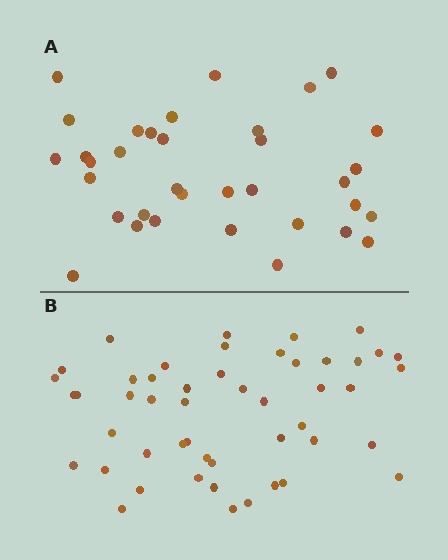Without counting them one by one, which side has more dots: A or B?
Region B (the bottom region) has more dots.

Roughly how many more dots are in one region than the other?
Region B has approximately 15 more dots than region A.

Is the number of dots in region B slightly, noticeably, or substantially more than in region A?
Region B has noticeably more, but not dramatically so. The ratio is roughly 1.4 to 1.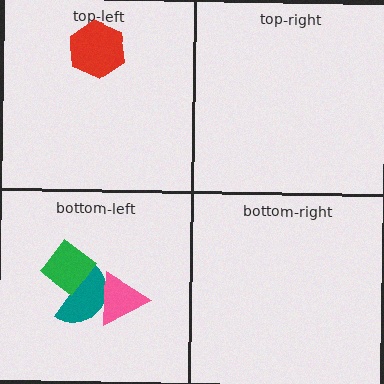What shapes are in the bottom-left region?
The teal semicircle, the pink triangle, the green diamond.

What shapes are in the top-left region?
The red hexagon.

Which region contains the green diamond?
The bottom-left region.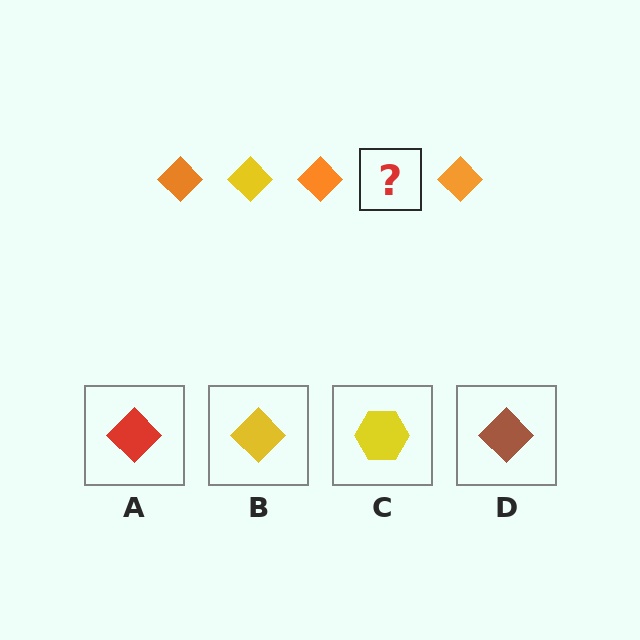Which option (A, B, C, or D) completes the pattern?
B.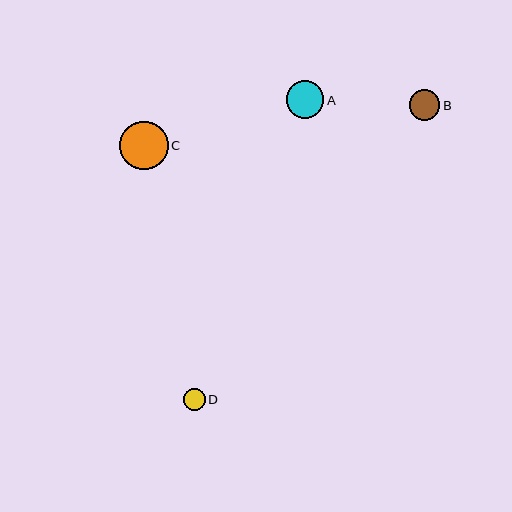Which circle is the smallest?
Circle D is the smallest with a size of approximately 22 pixels.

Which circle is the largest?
Circle C is the largest with a size of approximately 48 pixels.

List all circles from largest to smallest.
From largest to smallest: C, A, B, D.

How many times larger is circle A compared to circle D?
Circle A is approximately 1.7 times the size of circle D.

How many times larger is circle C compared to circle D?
Circle C is approximately 2.2 times the size of circle D.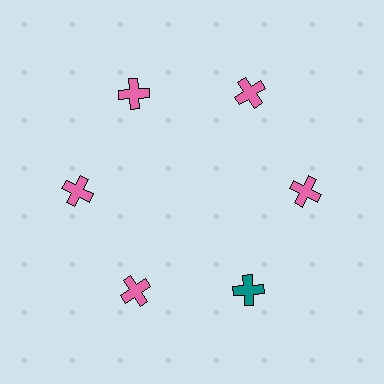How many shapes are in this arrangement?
There are 6 shapes arranged in a ring pattern.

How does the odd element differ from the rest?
It has a different color: teal instead of pink.